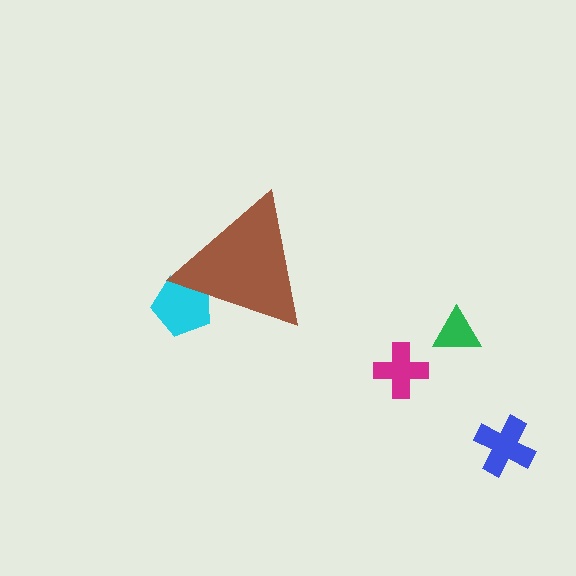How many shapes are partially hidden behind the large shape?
1 shape is partially hidden.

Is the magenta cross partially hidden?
No, the magenta cross is fully visible.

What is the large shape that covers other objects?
A brown triangle.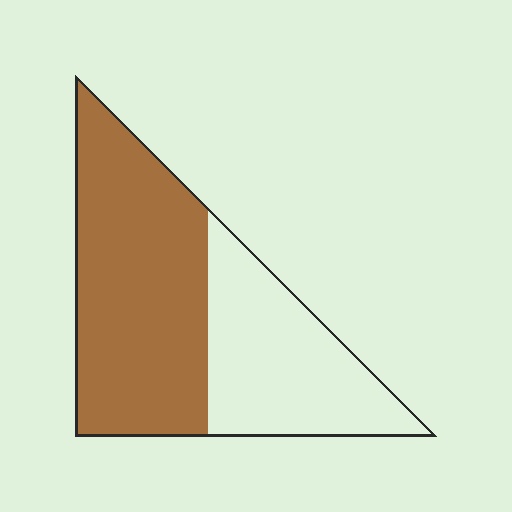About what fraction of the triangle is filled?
About three fifths (3/5).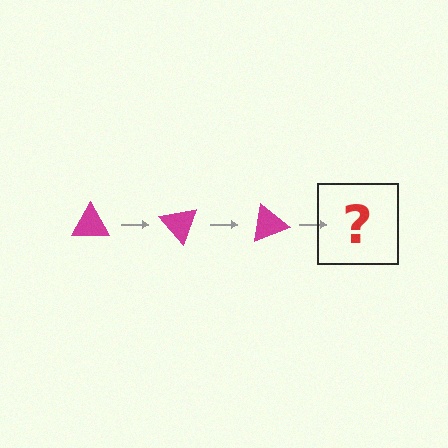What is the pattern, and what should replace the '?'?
The pattern is that the triangle rotates 50 degrees each step. The '?' should be a magenta triangle rotated 150 degrees.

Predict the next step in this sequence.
The next step is a magenta triangle rotated 150 degrees.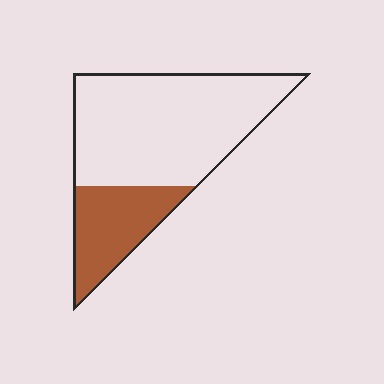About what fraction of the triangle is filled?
About one quarter (1/4).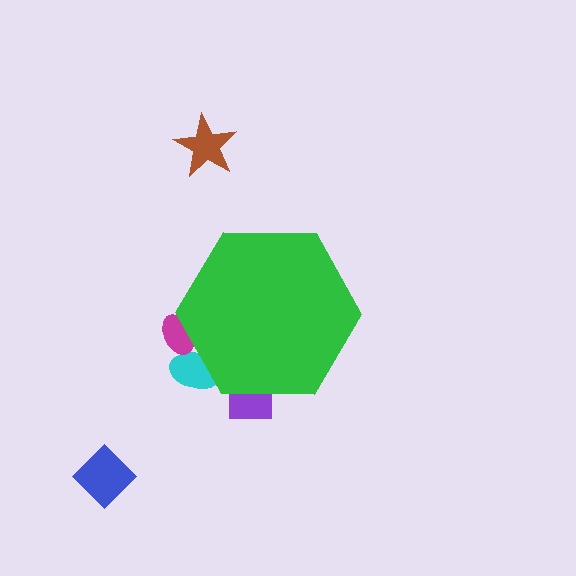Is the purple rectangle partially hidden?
Yes, the purple rectangle is partially hidden behind the green hexagon.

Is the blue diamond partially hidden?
No, the blue diamond is fully visible.